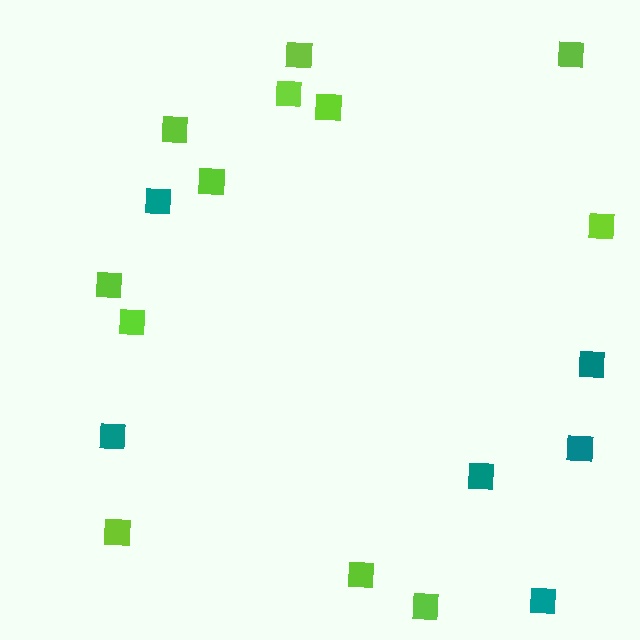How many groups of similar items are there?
There are 2 groups: one group of lime squares (12) and one group of teal squares (6).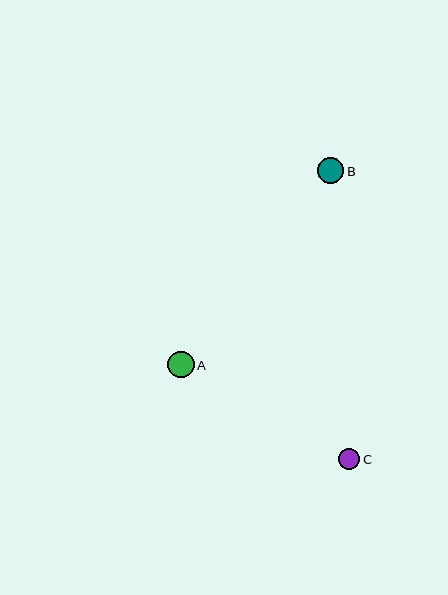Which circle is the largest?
Circle B is the largest with a size of approximately 26 pixels.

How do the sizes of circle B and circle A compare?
Circle B and circle A are approximately the same size.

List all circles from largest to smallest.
From largest to smallest: B, A, C.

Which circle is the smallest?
Circle C is the smallest with a size of approximately 22 pixels.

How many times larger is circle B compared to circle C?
Circle B is approximately 1.2 times the size of circle C.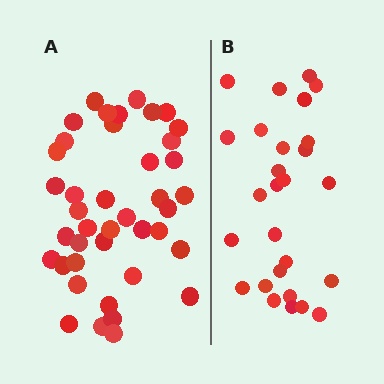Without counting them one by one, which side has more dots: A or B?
Region A (the left region) has more dots.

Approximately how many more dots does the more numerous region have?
Region A has approximately 15 more dots than region B.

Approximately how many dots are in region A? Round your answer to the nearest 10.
About 40 dots. (The exact count is 41, which rounds to 40.)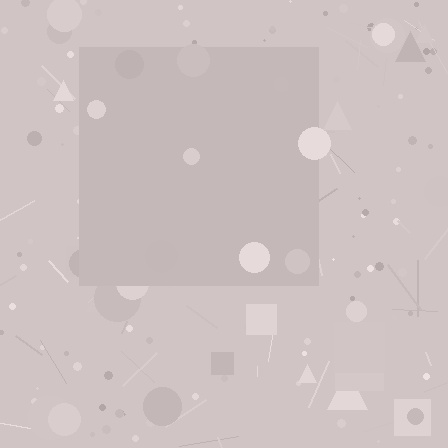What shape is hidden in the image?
A square is hidden in the image.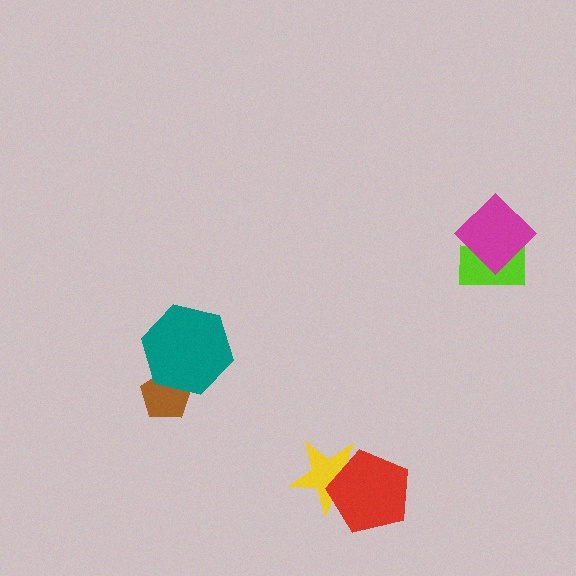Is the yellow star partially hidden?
Yes, it is partially covered by another shape.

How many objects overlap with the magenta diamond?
1 object overlaps with the magenta diamond.